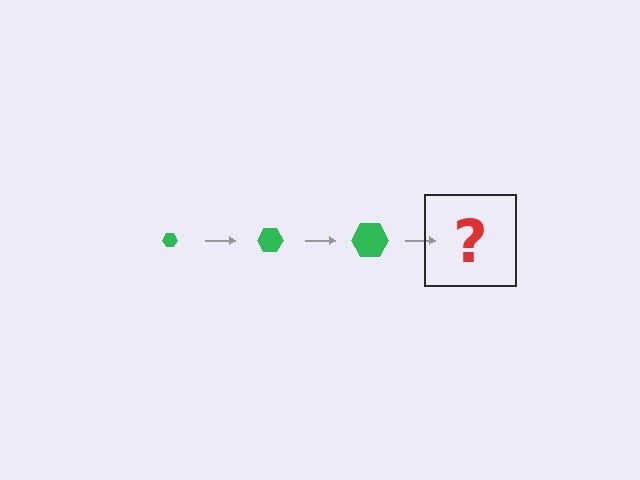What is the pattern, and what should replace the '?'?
The pattern is that the hexagon gets progressively larger each step. The '?' should be a green hexagon, larger than the previous one.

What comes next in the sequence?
The next element should be a green hexagon, larger than the previous one.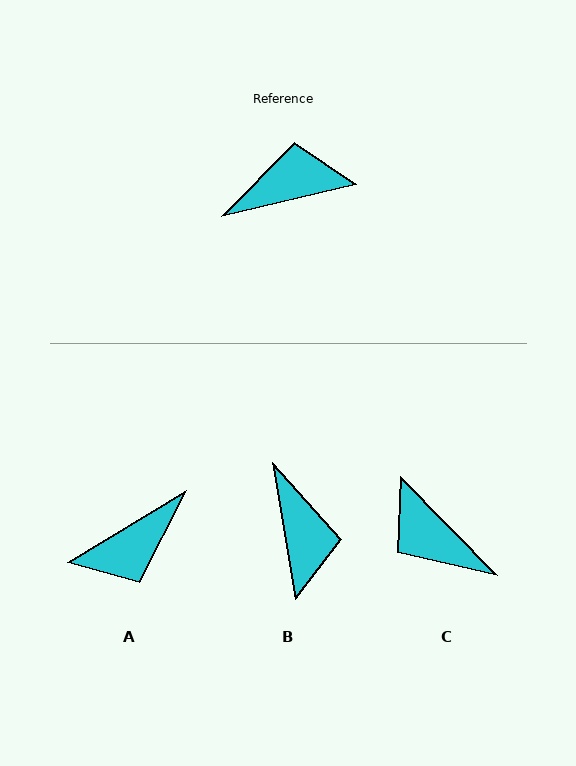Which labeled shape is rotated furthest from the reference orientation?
A, about 162 degrees away.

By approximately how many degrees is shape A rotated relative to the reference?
Approximately 162 degrees clockwise.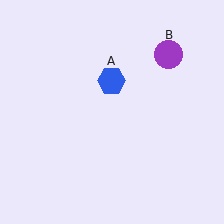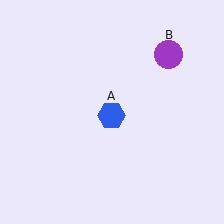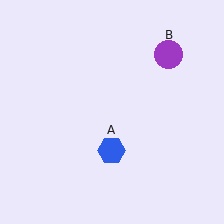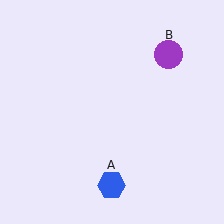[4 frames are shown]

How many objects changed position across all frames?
1 object changed position: blue hexagon (object A).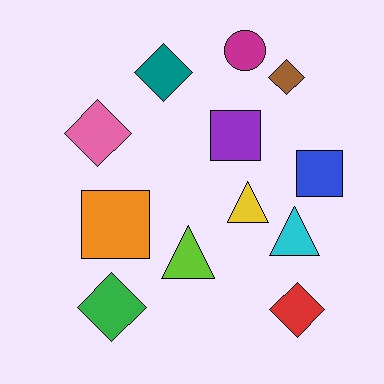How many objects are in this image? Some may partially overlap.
There are 12 objects.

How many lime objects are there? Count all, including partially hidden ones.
There is 1 lime object.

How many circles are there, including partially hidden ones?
There is 1 circle.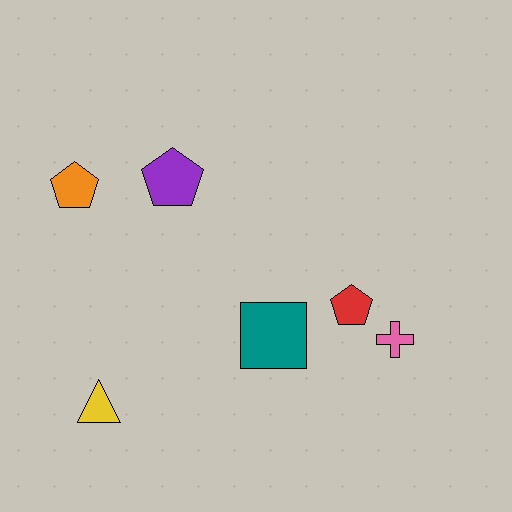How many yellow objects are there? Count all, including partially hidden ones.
There is 1 yellow object.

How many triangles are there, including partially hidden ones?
There is 1 triangle.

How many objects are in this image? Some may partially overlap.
There are 6 objects.